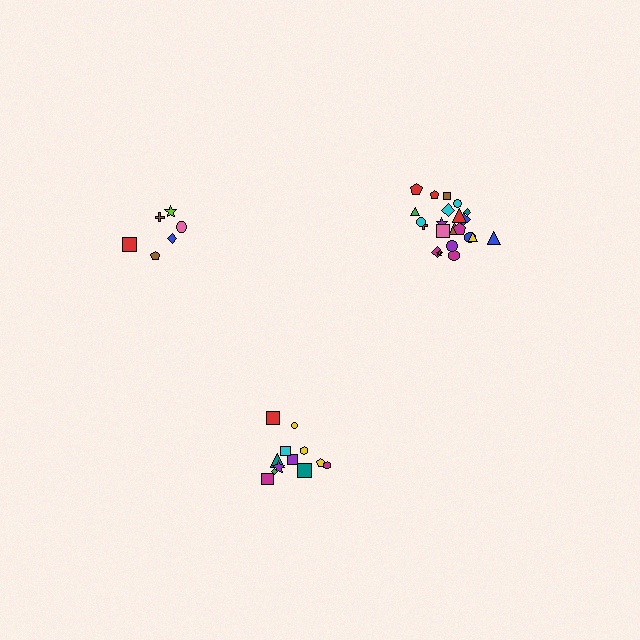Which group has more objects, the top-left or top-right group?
The top-right group.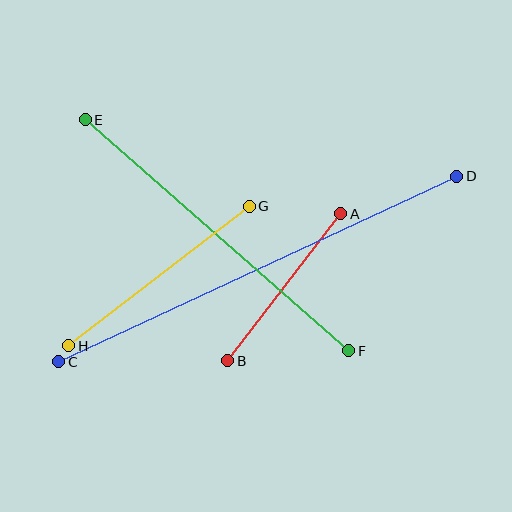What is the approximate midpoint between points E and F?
The midpoint is at approximately (217, 235) pixels.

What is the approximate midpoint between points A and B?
The midpoint is at approximately (284, 287) pixels.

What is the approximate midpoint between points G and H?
The midpoint is at approximately (159, 276) pixels.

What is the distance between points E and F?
The distance is approximately 351 pixels.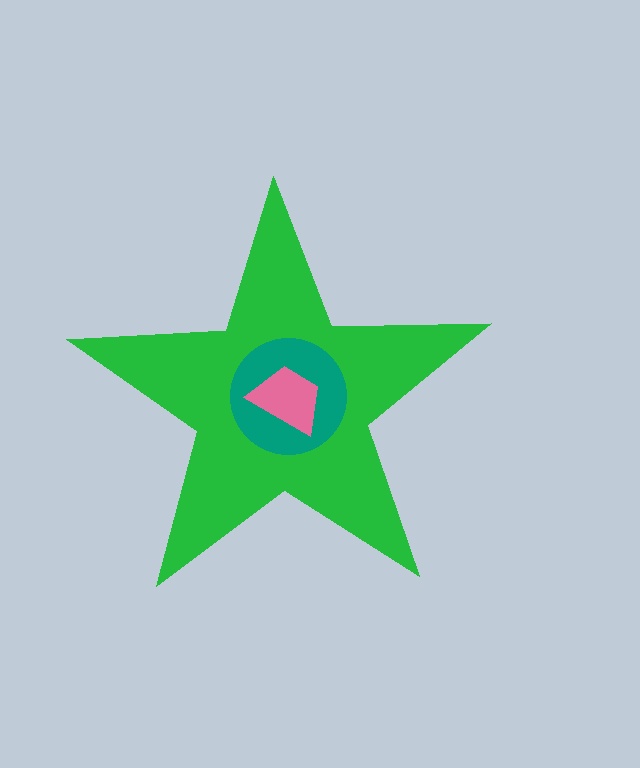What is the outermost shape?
The green star.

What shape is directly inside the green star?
The teal circle.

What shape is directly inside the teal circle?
The pink trapezoid.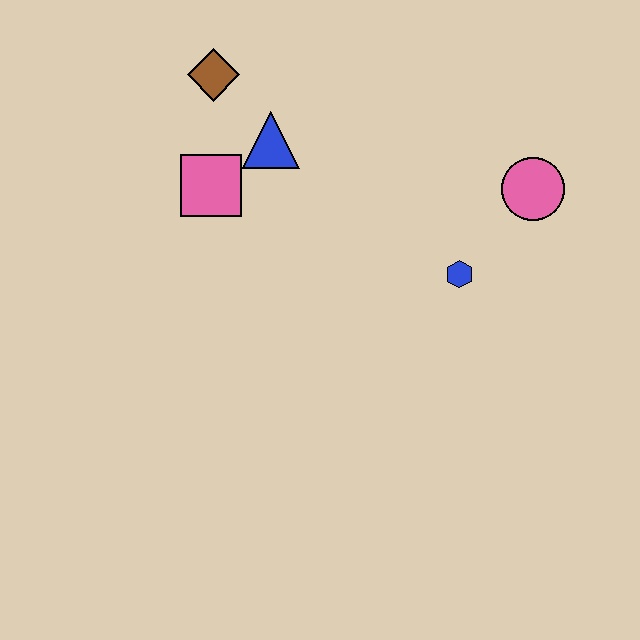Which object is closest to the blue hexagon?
The pink circle is closest to the blue hexagon.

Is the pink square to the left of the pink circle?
Yes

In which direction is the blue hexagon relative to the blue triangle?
The blue hexagon is to the right of the blue triangle.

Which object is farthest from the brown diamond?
The pink circle is farthest from the brown diamond.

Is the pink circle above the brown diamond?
No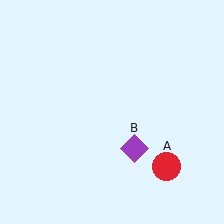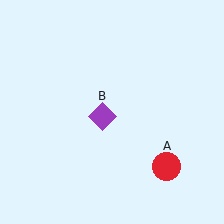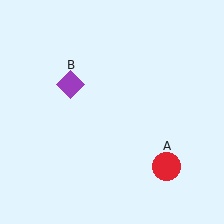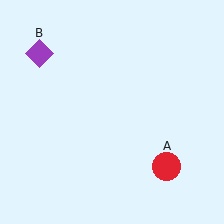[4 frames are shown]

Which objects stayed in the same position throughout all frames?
Red circle (object A) remained stationary.